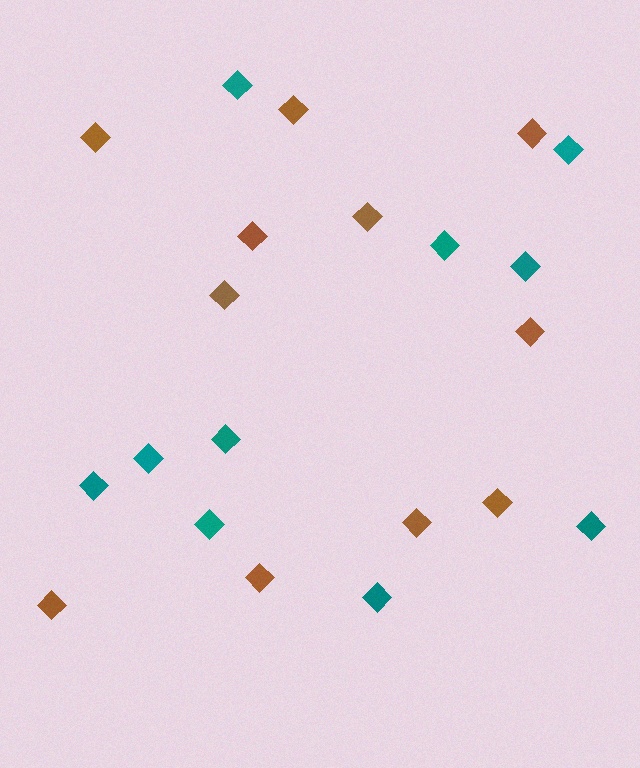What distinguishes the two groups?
There are 2 groups: one group of brown diamonds (11) and one group of teal diamonds (10).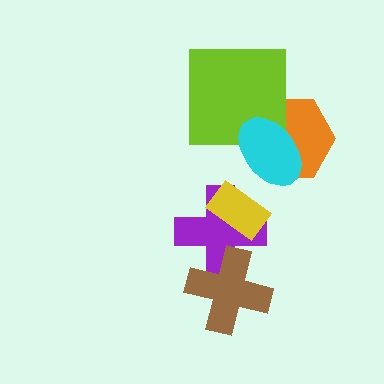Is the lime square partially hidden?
Yes, it is partially covered by another shape.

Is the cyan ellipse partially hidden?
No, no other shape covers it.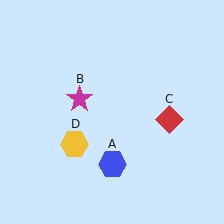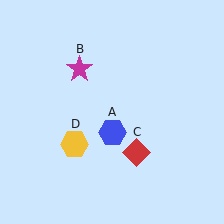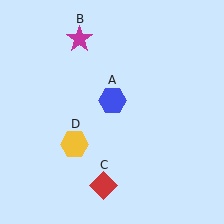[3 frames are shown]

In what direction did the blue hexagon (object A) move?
The blue hexagon (object A) moved up.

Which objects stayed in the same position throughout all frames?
Yellow hexagon (object D) remained stationary.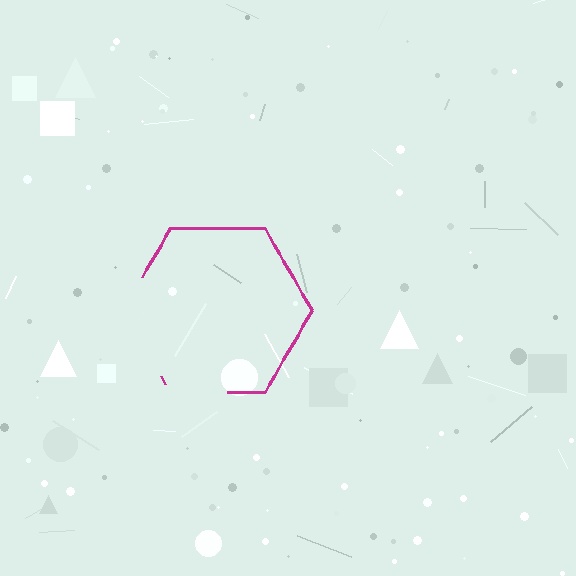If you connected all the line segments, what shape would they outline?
They would outline a hexagon.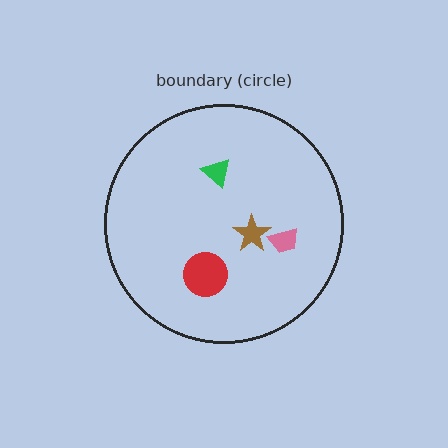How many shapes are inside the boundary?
4 inside, 0 outside.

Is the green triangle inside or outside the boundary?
Inside.